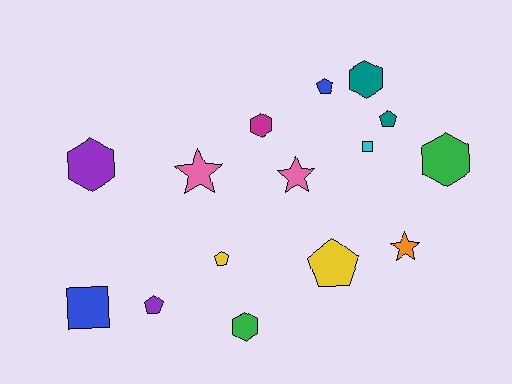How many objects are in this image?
There are 15 objects.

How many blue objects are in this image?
There are 2 blue objects.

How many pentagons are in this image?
There are 5 pentagons.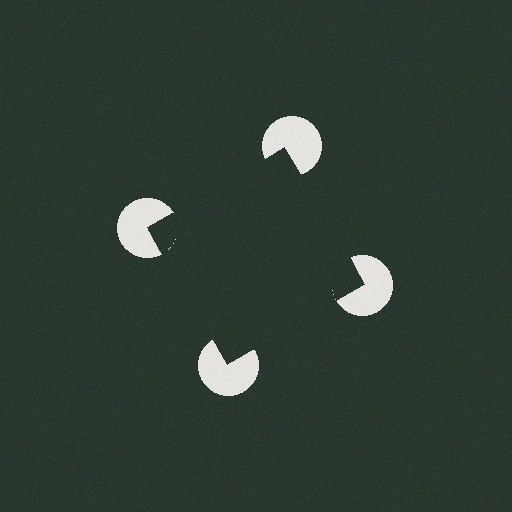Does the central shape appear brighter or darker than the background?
It typically appears slightly darker than the background, even though no actual brightness change is drawn.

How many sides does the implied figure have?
4 sides.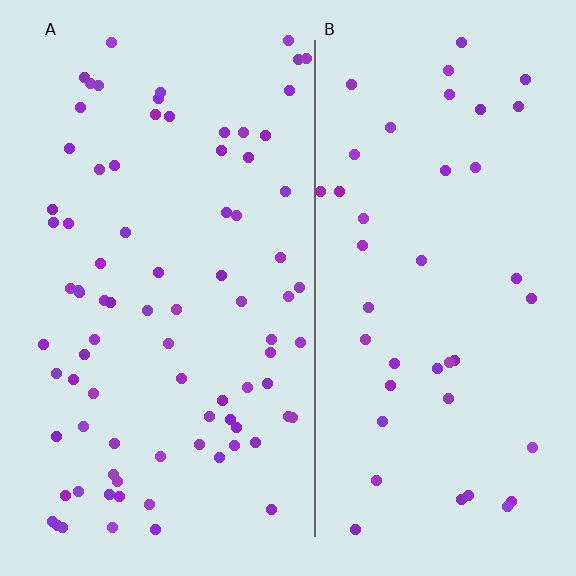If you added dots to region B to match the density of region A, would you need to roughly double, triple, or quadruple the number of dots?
Approximately double.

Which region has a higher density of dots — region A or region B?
A (the left).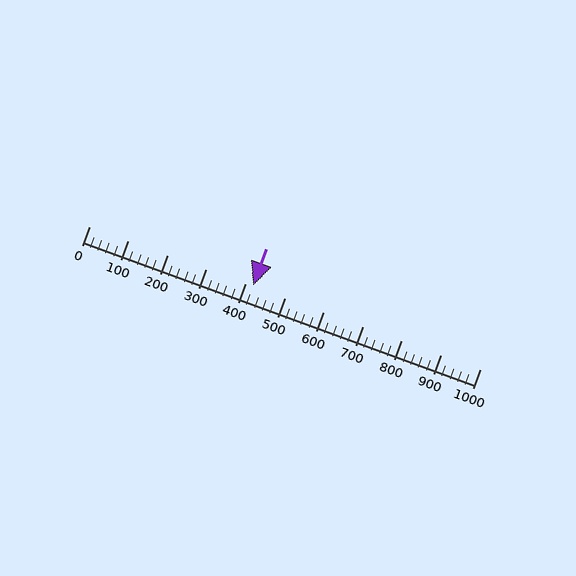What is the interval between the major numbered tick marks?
The major tick marks are spaced 100 units apart.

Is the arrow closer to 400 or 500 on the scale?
The arrow is closer to 400.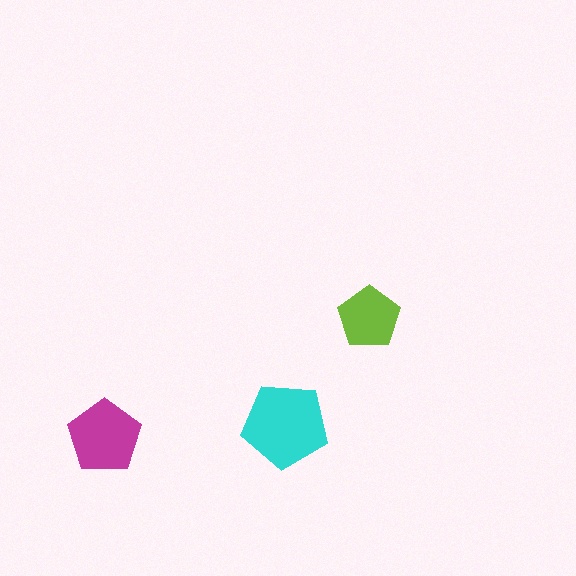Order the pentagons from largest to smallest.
the cyan one, the magenta one, the lime one.